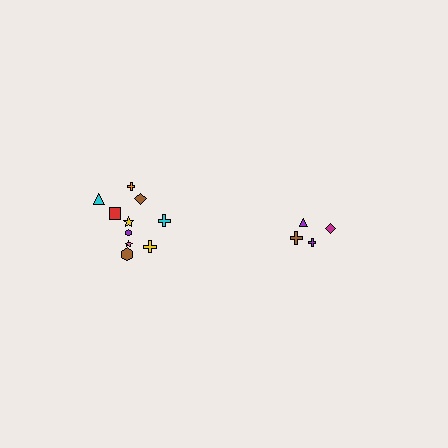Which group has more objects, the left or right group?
The left group.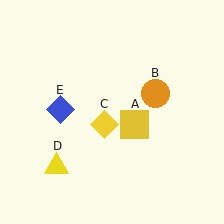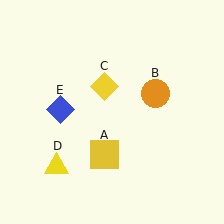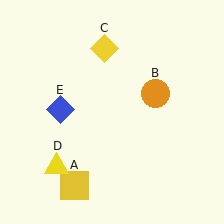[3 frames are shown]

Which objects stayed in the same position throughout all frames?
Orange circle (object B) and yellow triangle (object D) and blue diamond (object E) remained stationary.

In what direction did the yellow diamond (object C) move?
The yellow diamond (object C) moved up.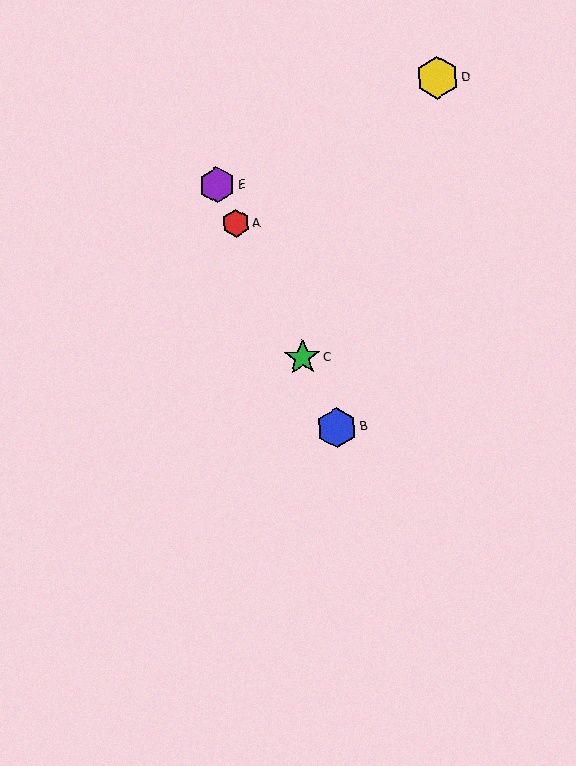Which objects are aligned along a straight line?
Objects A, B, C, E are aligned along a straight line.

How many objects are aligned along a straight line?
4 objects (A, B, C, E) are aligned along a straight line.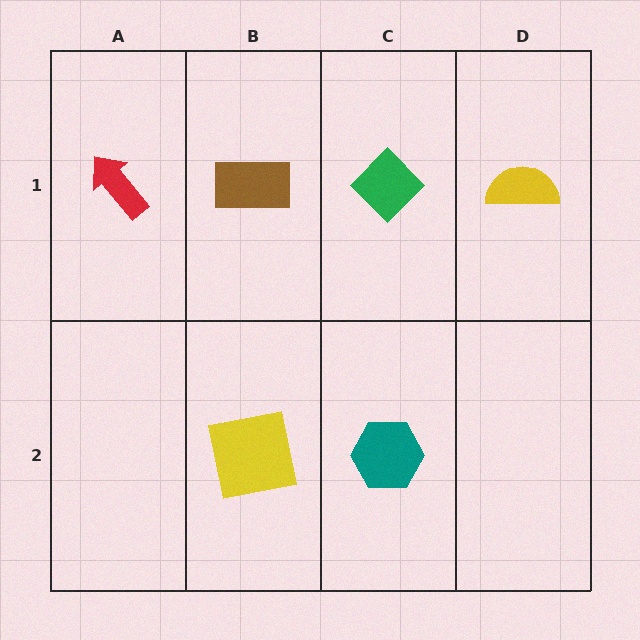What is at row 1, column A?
A red arrow.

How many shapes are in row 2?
2 shapes.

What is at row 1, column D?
A yellow semicircle.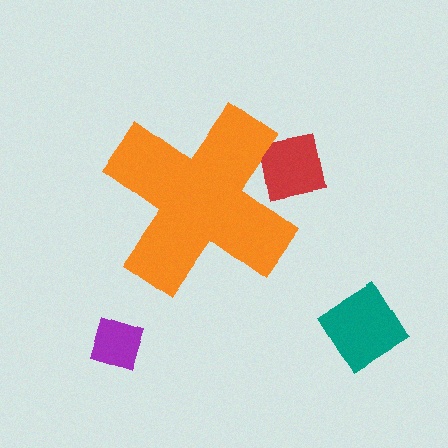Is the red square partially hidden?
Yes, the red square is partially hidden behind the orange cross.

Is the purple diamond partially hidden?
No, the purple diamond is fully visible.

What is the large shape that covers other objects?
An orange cross.